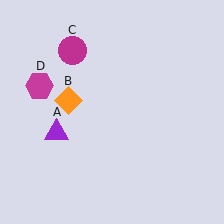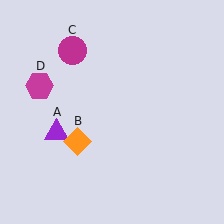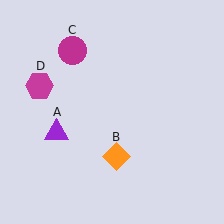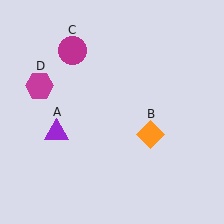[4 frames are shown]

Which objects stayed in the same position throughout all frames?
Purple triangle (object A) and magenta circle (object C) and magenta hexagon (object D) remained stationary.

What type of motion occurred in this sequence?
The orange diamond (object B) rotated counterclockwise around the center of the scene.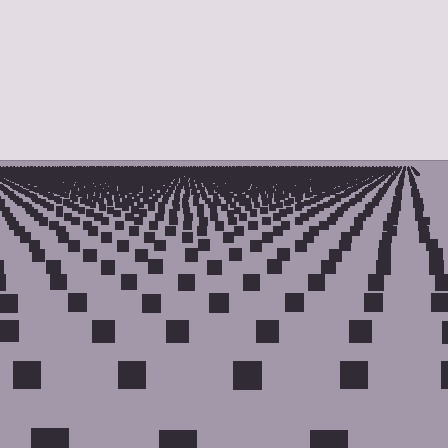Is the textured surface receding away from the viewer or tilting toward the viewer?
The surface is receding away from the viewer. Texture elements get smaller and denser toward the top.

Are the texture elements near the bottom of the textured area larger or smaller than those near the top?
Larger. Near the bottom, elements are closer to the viewer and appear at a bigger on-screen size.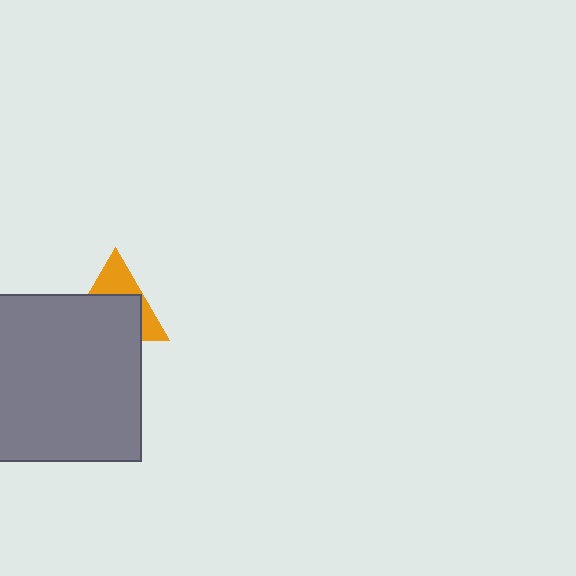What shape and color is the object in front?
The object in front is a gray square.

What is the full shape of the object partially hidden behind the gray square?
The partially hidden object is an orange triangle.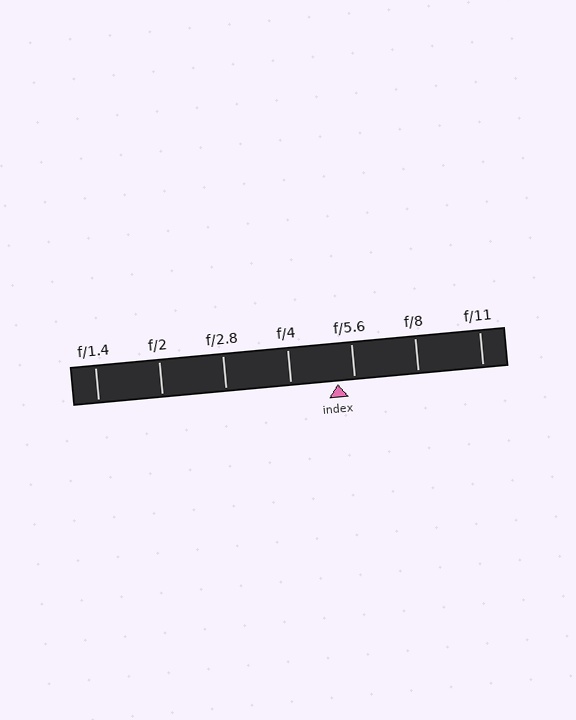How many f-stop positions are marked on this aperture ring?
There are 7 f-stop positions marked.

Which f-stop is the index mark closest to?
The index mark is closest to f/5.6.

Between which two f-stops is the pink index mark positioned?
The index mark is between f/4 and f/5.6.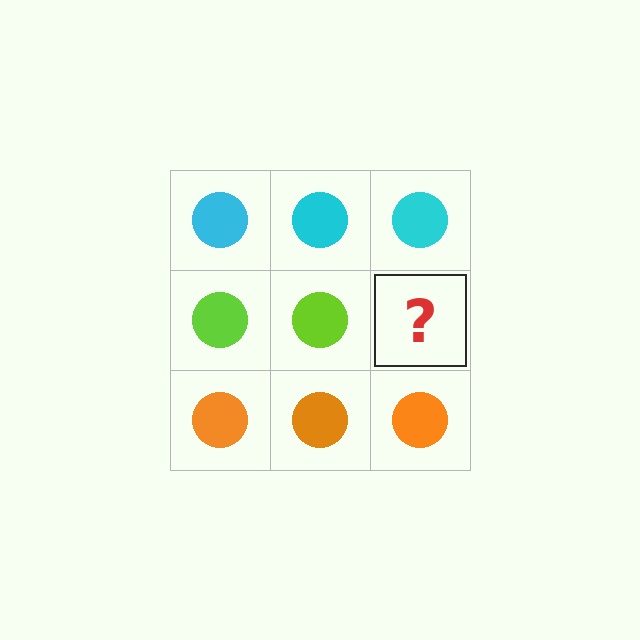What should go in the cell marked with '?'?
The missing cell should contain a lime circle.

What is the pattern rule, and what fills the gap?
The rule is that each row has a consistent color. The gap should be filled with a lime circle.